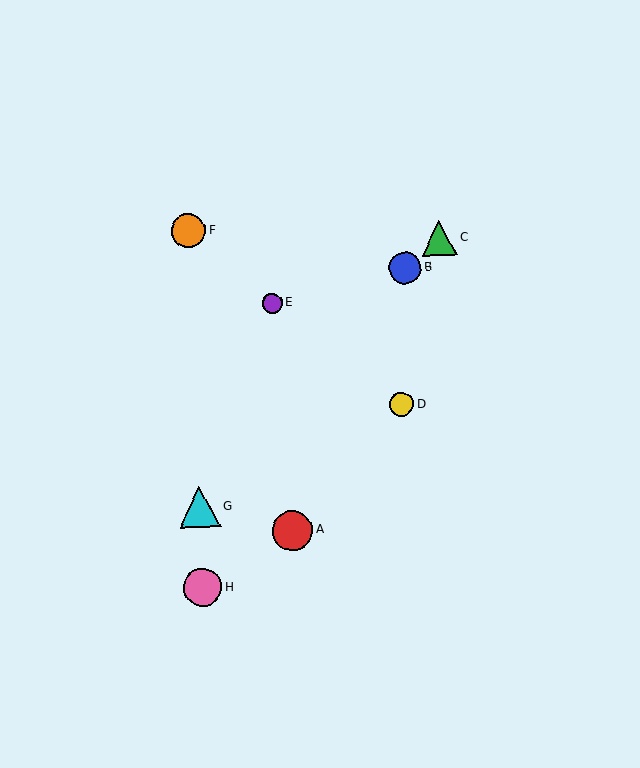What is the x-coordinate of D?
Object D is at x≈401.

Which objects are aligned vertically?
Objects F, G, H are aligned vertically.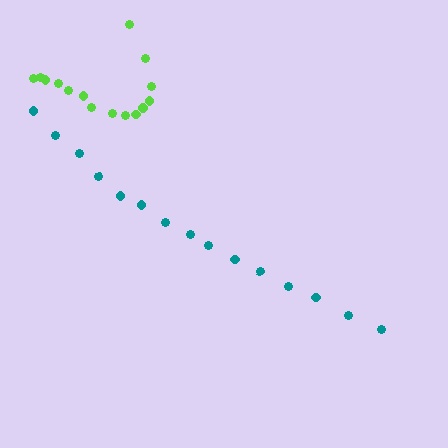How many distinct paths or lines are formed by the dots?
There are 2 distinct paths.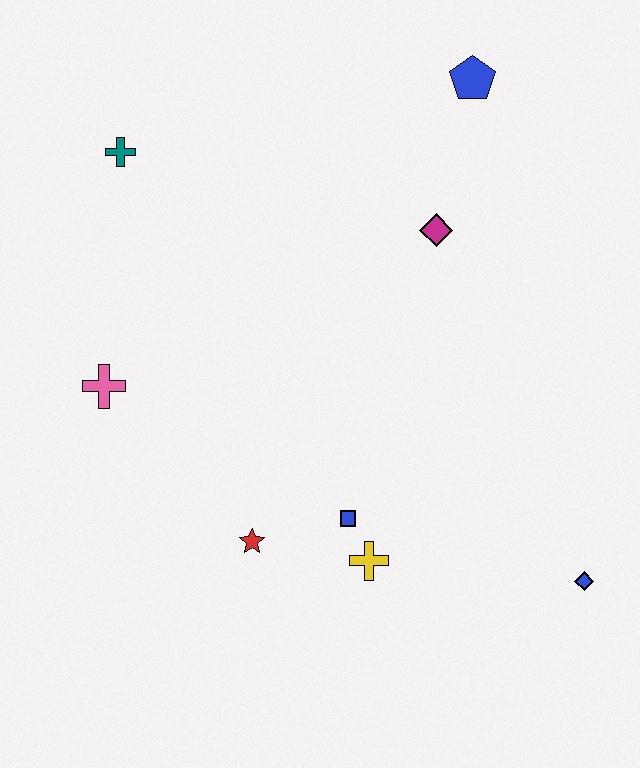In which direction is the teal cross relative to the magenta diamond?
The teal cross is to the left of the magenta diamond.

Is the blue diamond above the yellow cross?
No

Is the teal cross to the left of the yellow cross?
Yes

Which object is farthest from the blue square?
The blue pentagon is farthest from the blue square.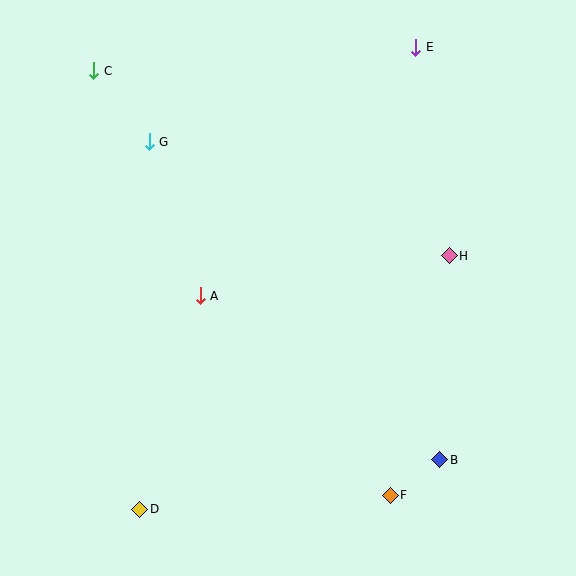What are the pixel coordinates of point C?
Point C is at (94, 71).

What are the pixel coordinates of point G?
Point G is at (149, 142).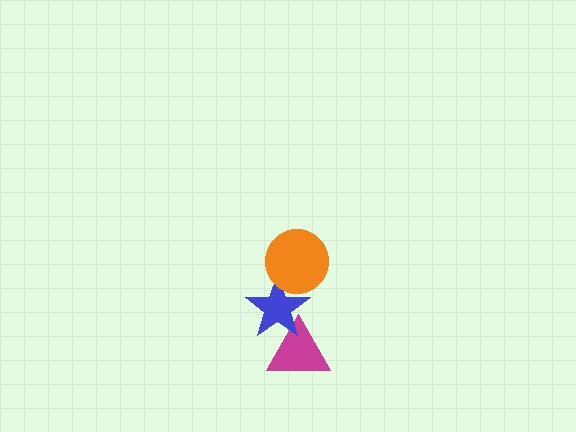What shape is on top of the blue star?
The orange circle is on top of the blue star.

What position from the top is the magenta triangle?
The magenta triangle is 3rd from the top.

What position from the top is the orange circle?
The orange circle is 1st from the top.